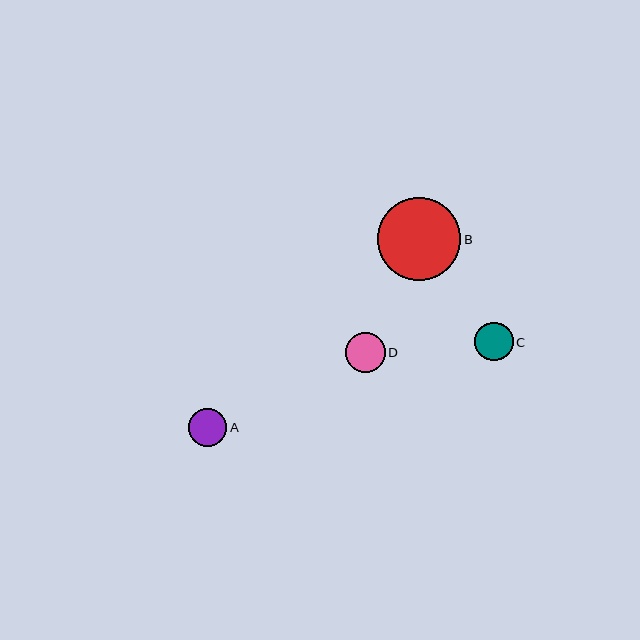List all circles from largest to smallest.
From largest to smallest: B, D, C, A.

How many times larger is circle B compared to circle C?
Circle B is approximately 2.2 times the size of circle C.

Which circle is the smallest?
Circle A is the smallest with a size of approximately 38 pixels.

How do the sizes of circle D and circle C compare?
Circle D and circle C are approximately the same size.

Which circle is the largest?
Circle B is the largest with a size of approximately 83 pixels.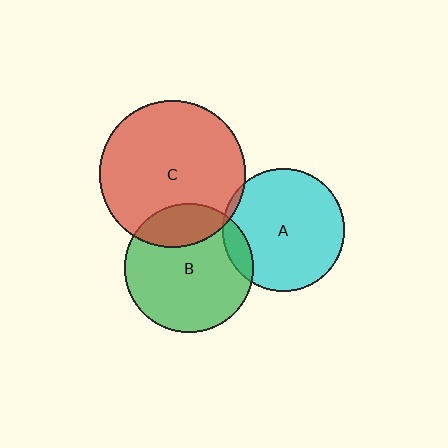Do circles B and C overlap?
Yes.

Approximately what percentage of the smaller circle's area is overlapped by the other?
Approximately 20%.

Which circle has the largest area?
Circle C (red).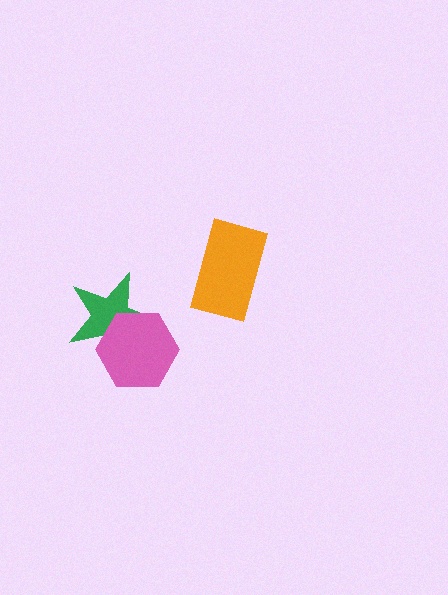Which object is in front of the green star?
The pink hexagon is in front of the green star.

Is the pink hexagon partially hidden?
No, no other shape covers it.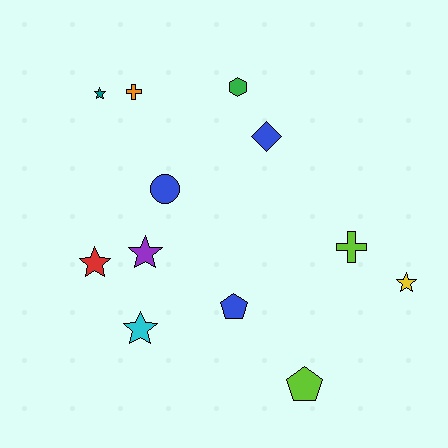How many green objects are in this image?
There is 1 green object.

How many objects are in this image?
There are 12 objects.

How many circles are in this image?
There is 1 circle.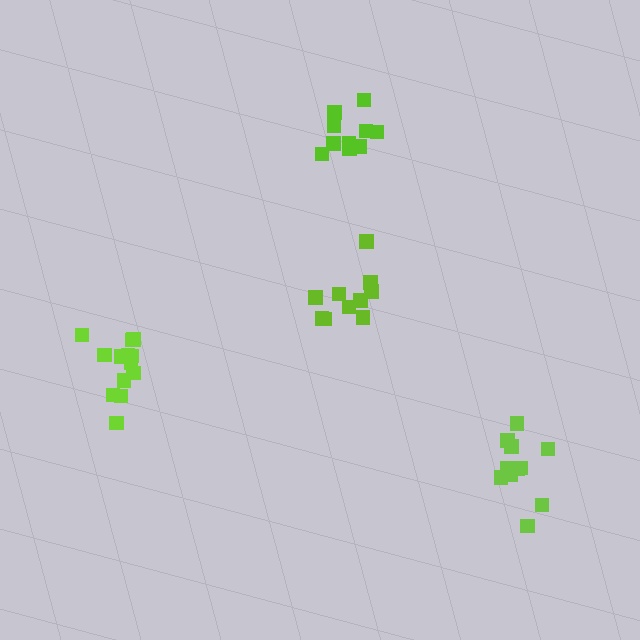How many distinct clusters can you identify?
There are 4 distinct clusters.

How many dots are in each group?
Group 1: 10 dots, Group 2: 13 dots, Group 3: 10 dots, Group 4: 11 dots (44 total).